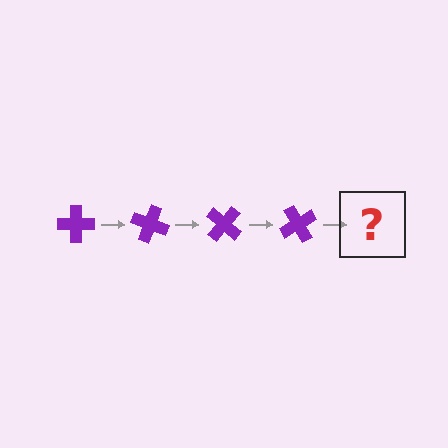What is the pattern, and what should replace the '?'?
The pattern is that the cross rotates 20 degrees each step. The '?' should be a purple cross rotated 80 degrees.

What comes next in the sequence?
The next element should be a purple cross rotated 80 degrees.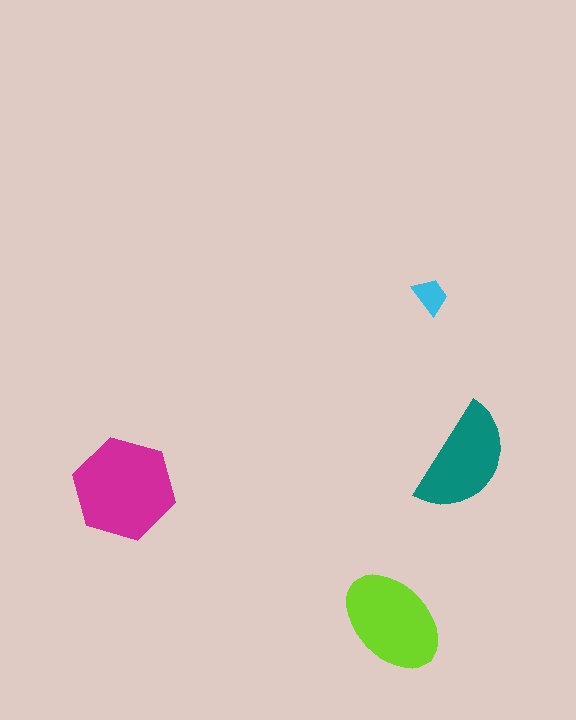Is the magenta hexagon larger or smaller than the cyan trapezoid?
Larger.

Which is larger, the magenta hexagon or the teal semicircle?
The magenta hexagon.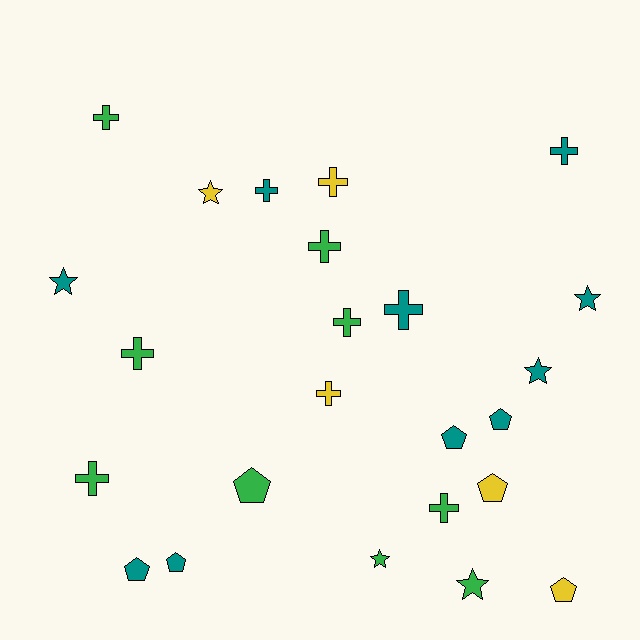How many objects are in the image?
There are 24 objects.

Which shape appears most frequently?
Cross, with 11 objects.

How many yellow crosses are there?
There are 2 yellow crosses.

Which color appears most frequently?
Teal, with 10 objects.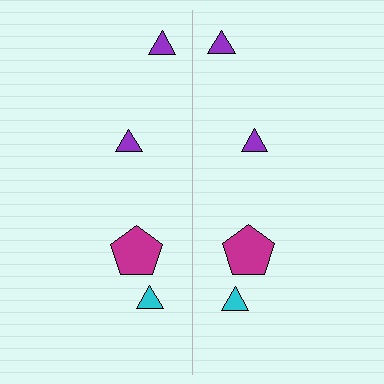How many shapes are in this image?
There are 8 shapes in this image.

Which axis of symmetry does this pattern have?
The pattern has a vertical axis of symmetry running through the center of the image.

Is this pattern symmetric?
Yes, this pattern has bilateral (reflection) symmetry.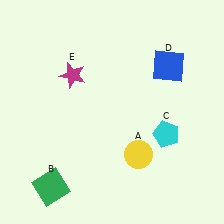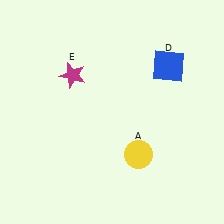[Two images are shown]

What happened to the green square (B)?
The green square (B) was removed in Image 2. It was in the bottom-left area of Image 1.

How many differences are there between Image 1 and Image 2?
There are 2 differences between the two images.